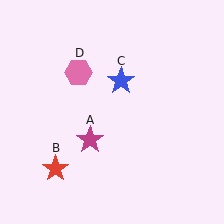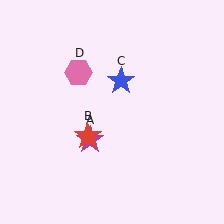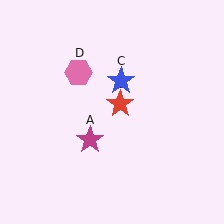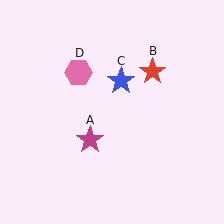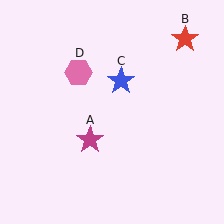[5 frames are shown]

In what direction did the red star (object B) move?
The red star (object B) moved up and to the right.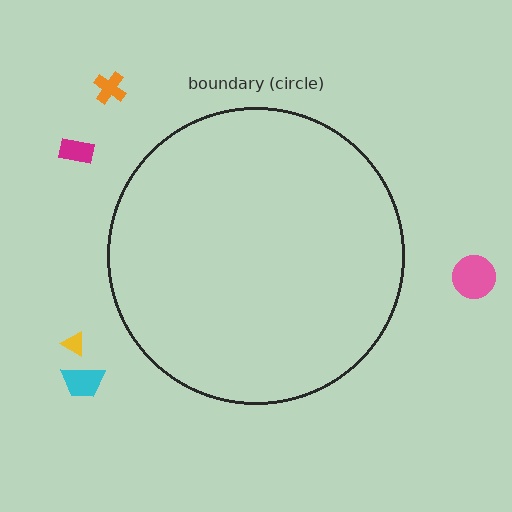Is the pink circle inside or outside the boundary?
Outside.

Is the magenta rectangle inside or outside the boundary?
Outside.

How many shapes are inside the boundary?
0 inside, 5 outside.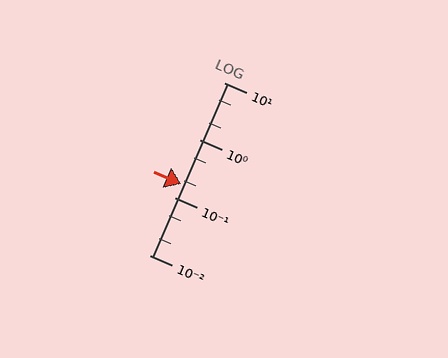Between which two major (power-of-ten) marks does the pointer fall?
The pointer is between 0.1 and 1.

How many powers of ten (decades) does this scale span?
The scale spans 3 decades, from 0.01 to 10.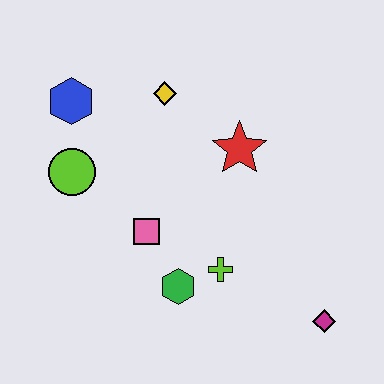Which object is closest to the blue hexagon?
The lime circle is closest to the blue hexagon.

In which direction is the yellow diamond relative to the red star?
The yellow diamond is to the left of the red star.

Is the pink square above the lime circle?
No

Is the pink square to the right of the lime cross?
No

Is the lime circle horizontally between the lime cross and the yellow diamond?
No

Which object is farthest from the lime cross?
The blue hexagon is farthest from the lime cross.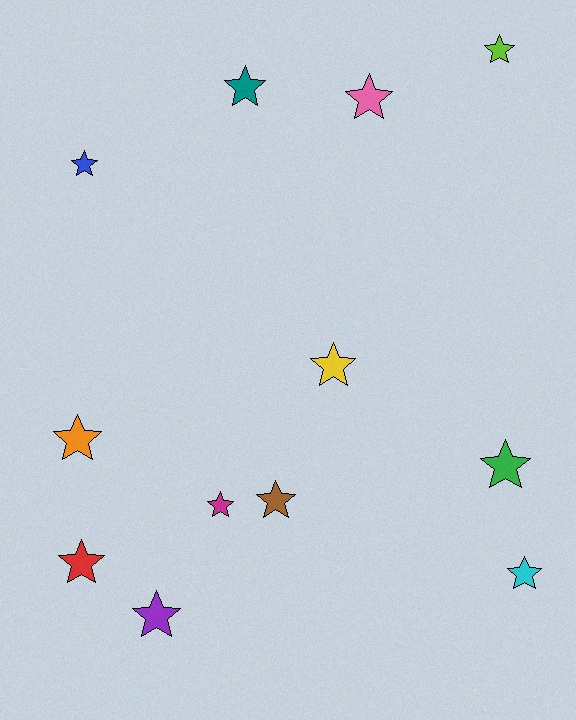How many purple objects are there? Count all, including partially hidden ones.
There is 1 purple object.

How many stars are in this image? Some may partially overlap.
There are 12 stars.